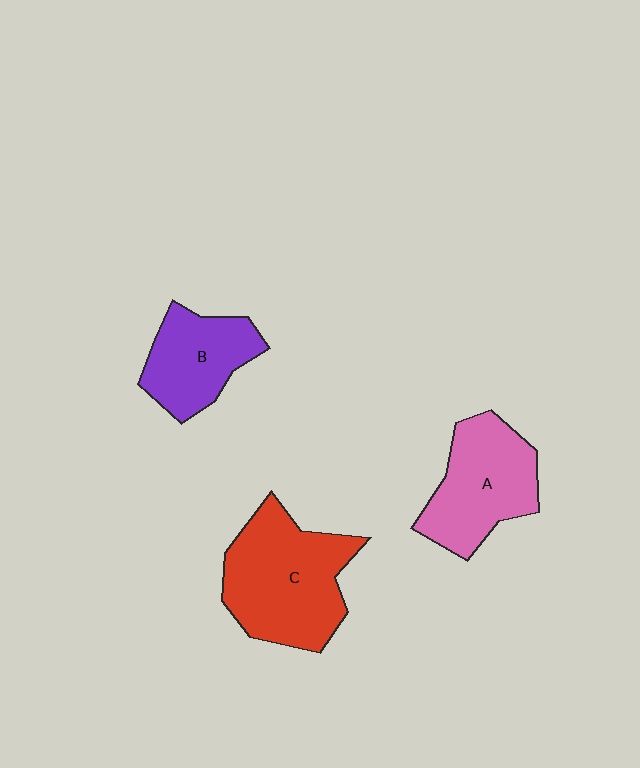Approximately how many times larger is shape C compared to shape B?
Approximately 1.6 times.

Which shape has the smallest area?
Shape B (purple).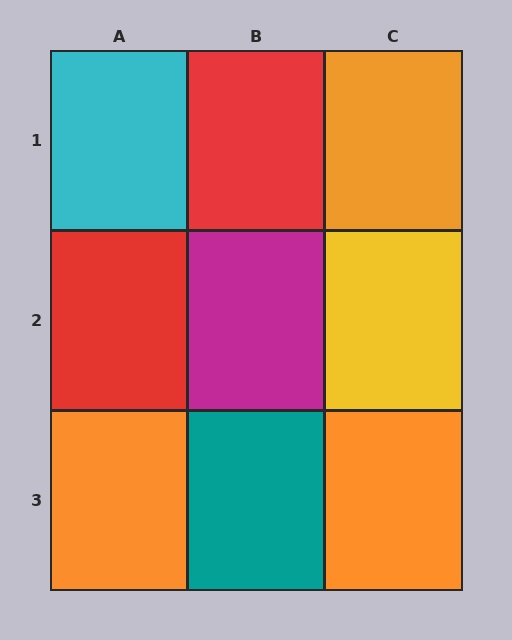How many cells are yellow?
1 cell is yellow.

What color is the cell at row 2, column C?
Yellow.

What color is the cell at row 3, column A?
Orange.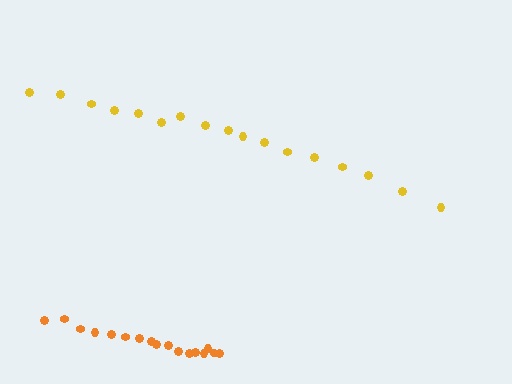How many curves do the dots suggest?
There are 2 distinct paths.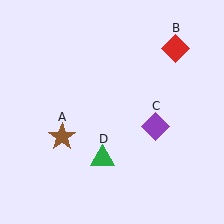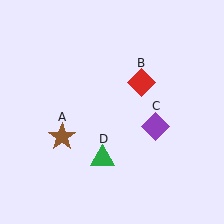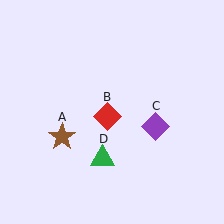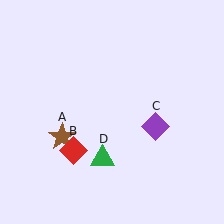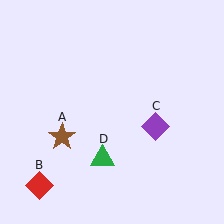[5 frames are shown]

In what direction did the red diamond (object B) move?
The red diamond (object B) moved down and to the left.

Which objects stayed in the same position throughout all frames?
Brown star (object A) and purple diamond (object C) and green triangle (object D) remained stationary.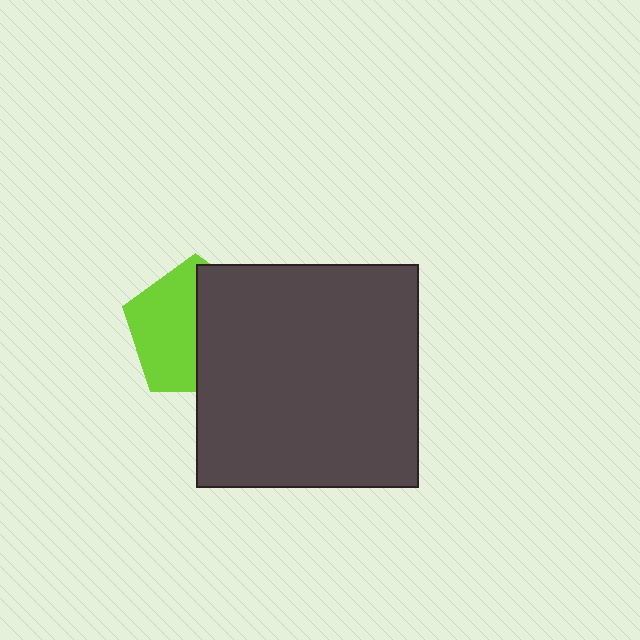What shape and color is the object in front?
The object in front is a dark gray square.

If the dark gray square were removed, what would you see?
You would see the complete lime pentagon.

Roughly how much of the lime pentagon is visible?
About half of it is visible (roughly 51%).